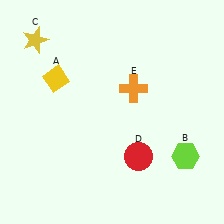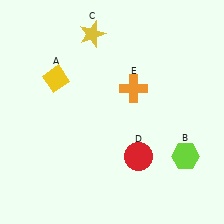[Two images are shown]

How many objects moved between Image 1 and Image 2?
1 object moved between the two images.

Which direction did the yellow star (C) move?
The yellow star (C) moved right.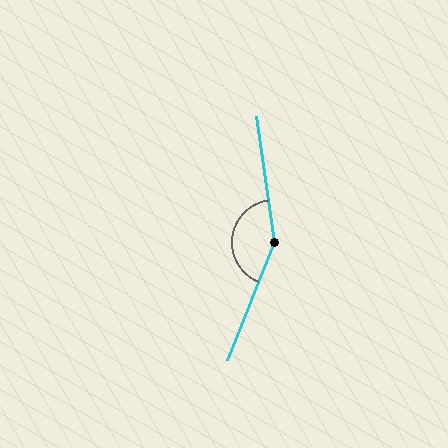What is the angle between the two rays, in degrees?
Approximately 150 degrees.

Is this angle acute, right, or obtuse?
It is obtuse.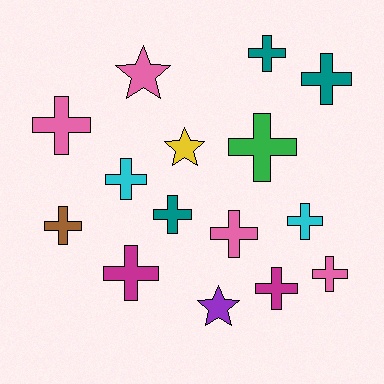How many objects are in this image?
There are 15 objects.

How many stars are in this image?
There are 3 stars.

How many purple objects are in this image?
There is 1 purple object.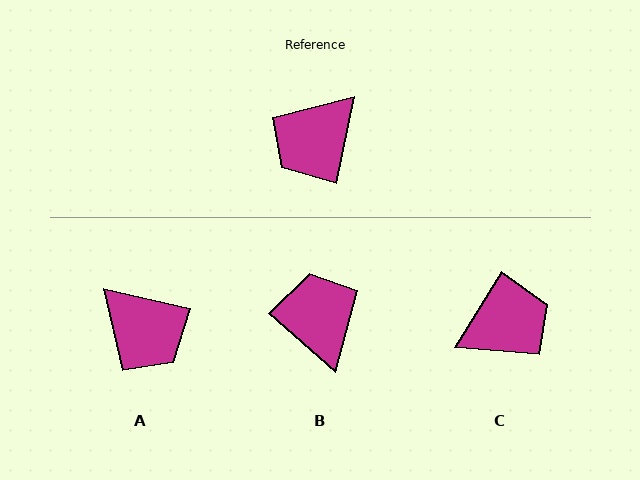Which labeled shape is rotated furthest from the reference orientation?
C, about 161 degrees away.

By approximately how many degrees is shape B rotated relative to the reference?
Approximately 119 degrees clockwise.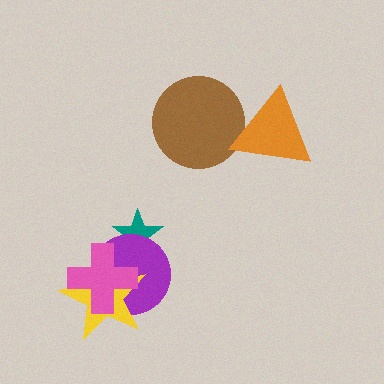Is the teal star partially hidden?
Yes, it is partially covered by another shape.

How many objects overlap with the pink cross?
3 objects overlap with the pink cross.